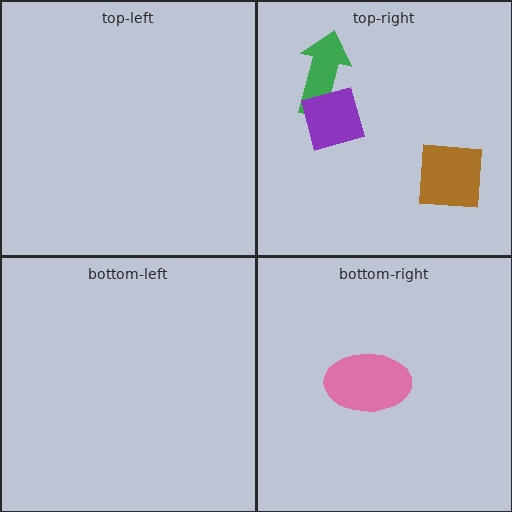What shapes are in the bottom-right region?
The pink ellipse.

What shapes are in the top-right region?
The green arrow, the purple diamond, the brown square.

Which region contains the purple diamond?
The top-right region.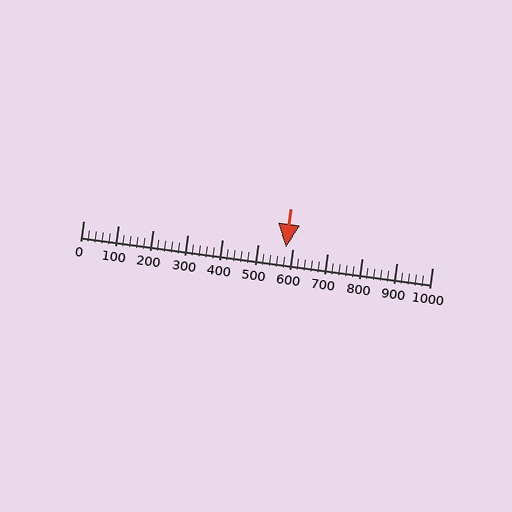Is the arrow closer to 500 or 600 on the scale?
The arrow is closer to 600.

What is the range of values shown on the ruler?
The ruler shows values from 0 to 1000.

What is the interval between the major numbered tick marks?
The major tick marks are spaced 100 units apart.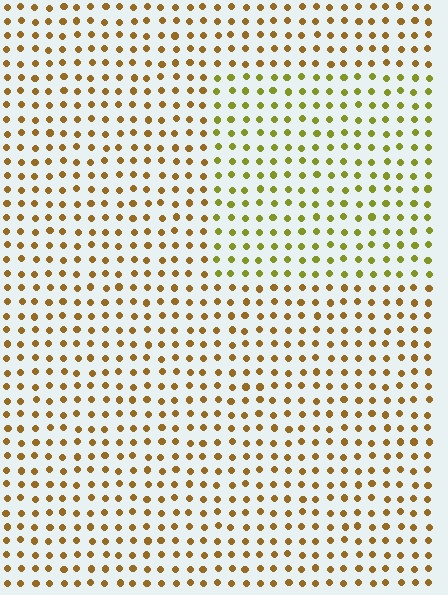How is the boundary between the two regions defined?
The boundary is defined purely by a slight shift in hue (about 33 degrees). Spacing, size, and orientation are identical on both sides.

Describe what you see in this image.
The image is filled with small brown elements in a uniform arrangement. A rectangle-shaped region is visible where the elements are tinted to a slightly different hue, forming a subtle color boundary.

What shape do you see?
I see a rectangle.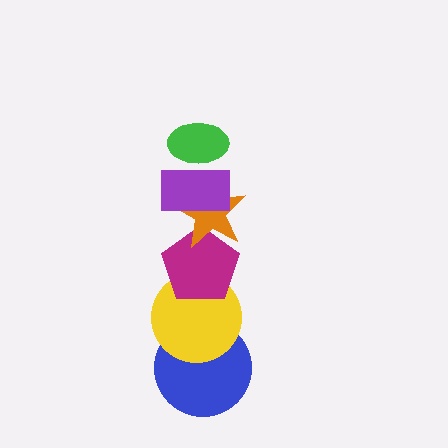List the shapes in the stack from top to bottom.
From top to bottom: the green ellipse, the purple rectangle, the orange star, the magenta pentagon, the yellow circle, the blue circle.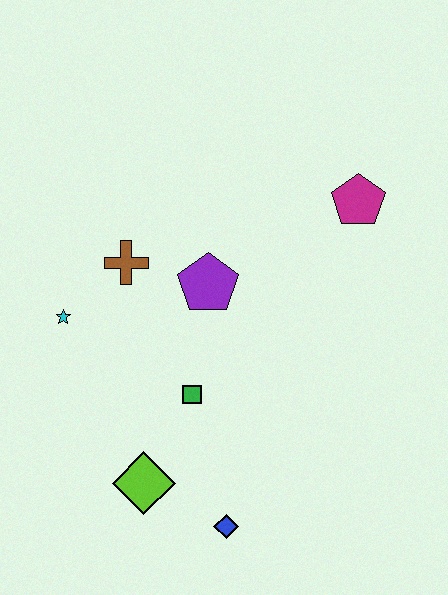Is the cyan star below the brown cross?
Yes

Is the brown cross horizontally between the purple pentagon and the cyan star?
Yes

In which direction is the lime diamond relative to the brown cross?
The lime diamond is below the brown cross.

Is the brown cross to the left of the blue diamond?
Yes